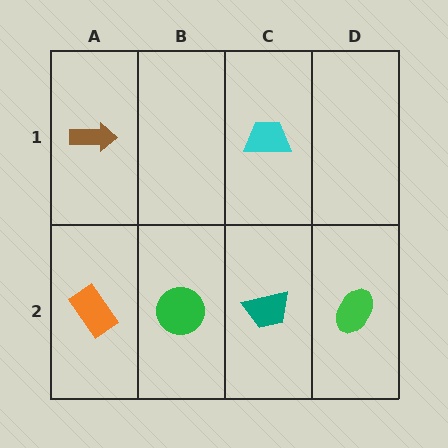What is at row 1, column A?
A brown arrow.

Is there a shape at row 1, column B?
No, that cell is empty.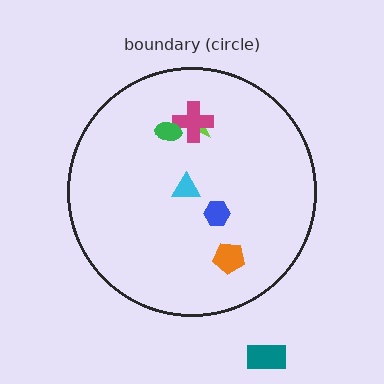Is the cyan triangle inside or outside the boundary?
Inside.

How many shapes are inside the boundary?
6 inside, 1 outside.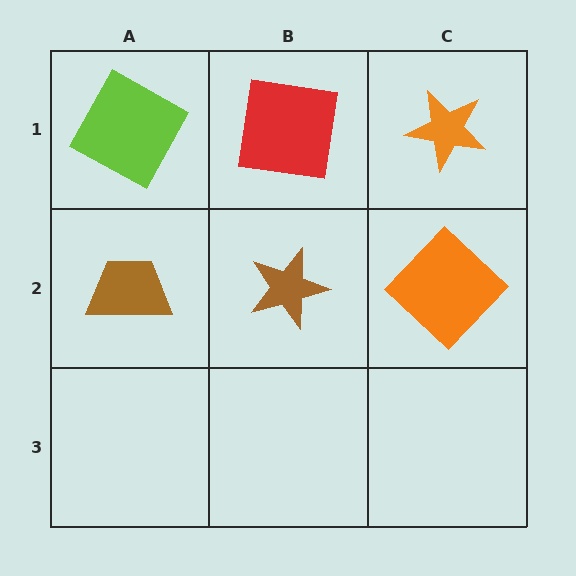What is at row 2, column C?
An orange diamond.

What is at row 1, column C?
An orange star.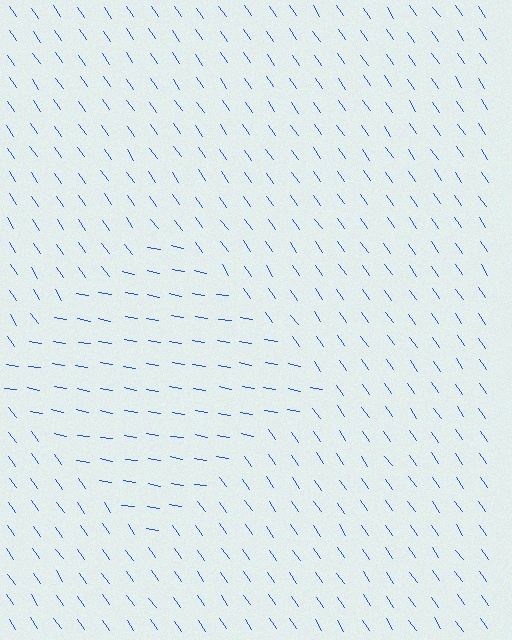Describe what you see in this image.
The image is filled with small blue line segments. A diamond region in the image has lines oriented differently from the surrounding lines, creating a visible texture boundary.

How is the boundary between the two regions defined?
The boundary is defined purely by a change in line orientation (approximately 45 degrees difference). All lines are the same color and thickness.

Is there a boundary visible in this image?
Yes, there is a texture boundary formed by a change in line orientation.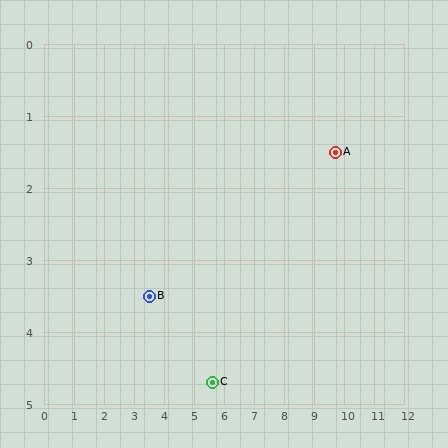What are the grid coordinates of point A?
Point A is at approximately (9.7, 1.5).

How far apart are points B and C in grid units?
Points B and C are about 2.4 grid units apart.